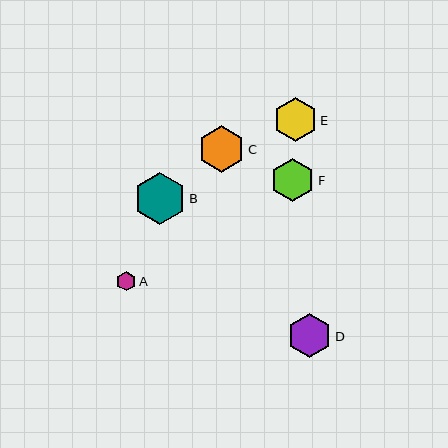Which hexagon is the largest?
Hexagon B is the largest with a size of approximately 52 pixels.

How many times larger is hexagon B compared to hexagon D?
Hexagon B is approximately 1.2 times the size of hexagon D.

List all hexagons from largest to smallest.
From largest to smallest: B, C, D, E, F, A.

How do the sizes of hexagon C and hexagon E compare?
Hexagon C and hexagon E are approximately the same size.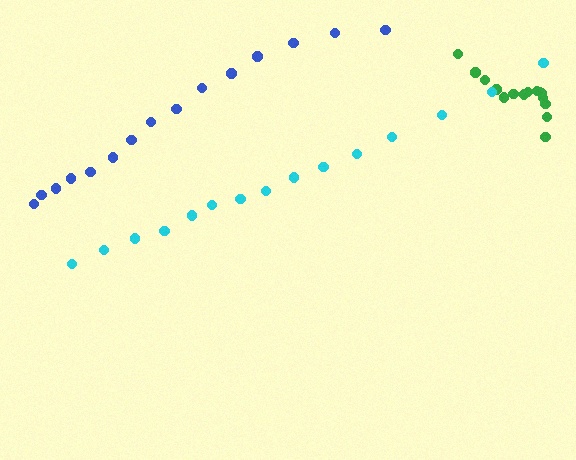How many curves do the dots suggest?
There are 3 distinct paths.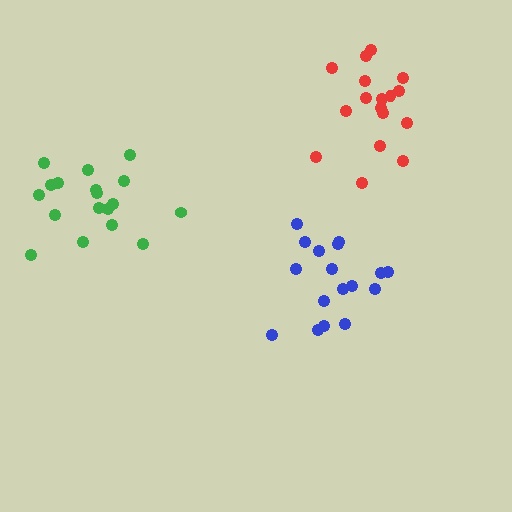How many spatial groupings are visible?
There are 3 spatial groupings.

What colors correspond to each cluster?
The clusters are colored: blue, green, red.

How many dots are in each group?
Group 1: 17 dots, Group 2: 18 dots, Group 3: 17 dots (52 total).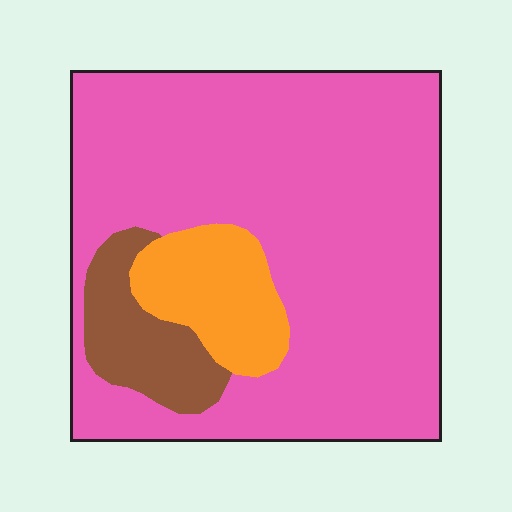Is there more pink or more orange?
Pink.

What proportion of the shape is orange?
Orange covers around 10% of the shape.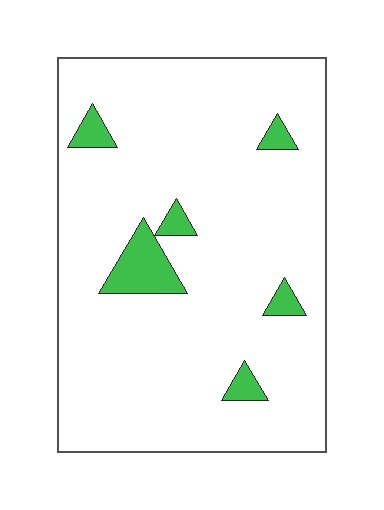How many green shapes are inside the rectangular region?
6.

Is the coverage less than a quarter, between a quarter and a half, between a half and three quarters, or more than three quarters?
Less than a quarter.